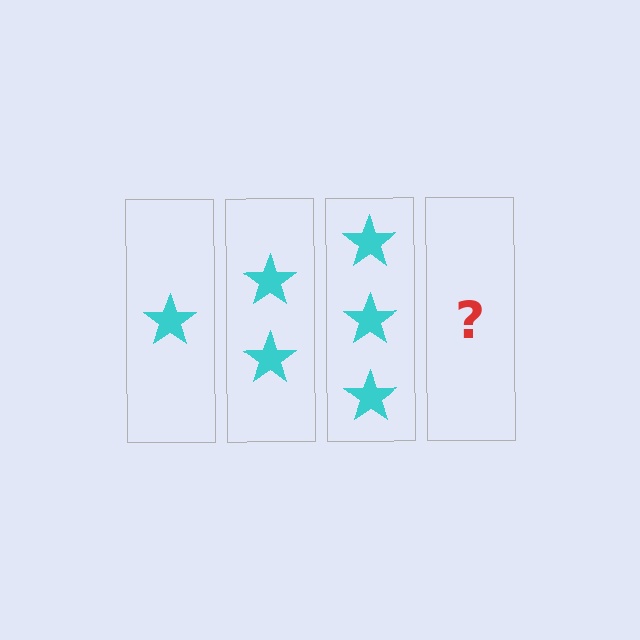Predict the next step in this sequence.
The next step is 4 stars.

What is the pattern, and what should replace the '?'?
The pattern is that each step adds one more star. The '?' should be 4 stars.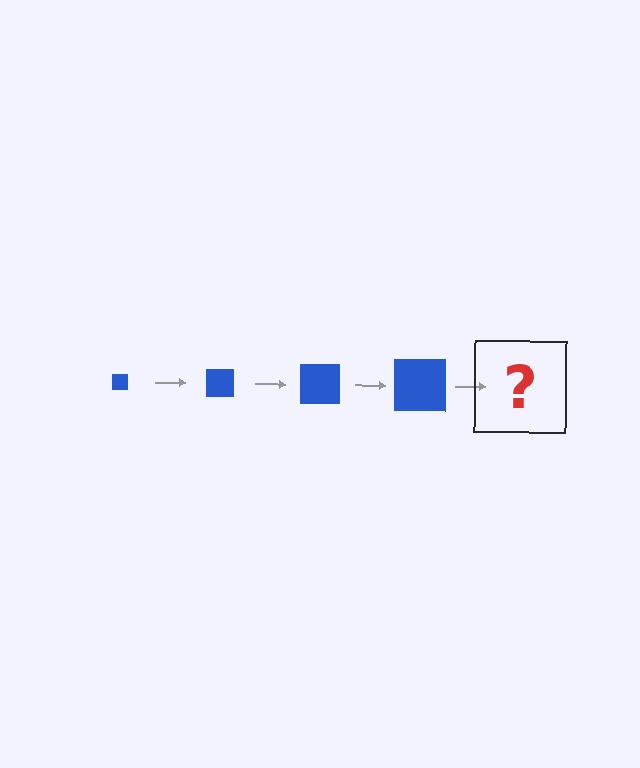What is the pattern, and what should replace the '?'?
The pattern is that the square gets progressively larger each step. The '?' should be a blue square, larger than the previous one.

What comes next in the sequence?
The next element should be a blue square, larger than the previous one.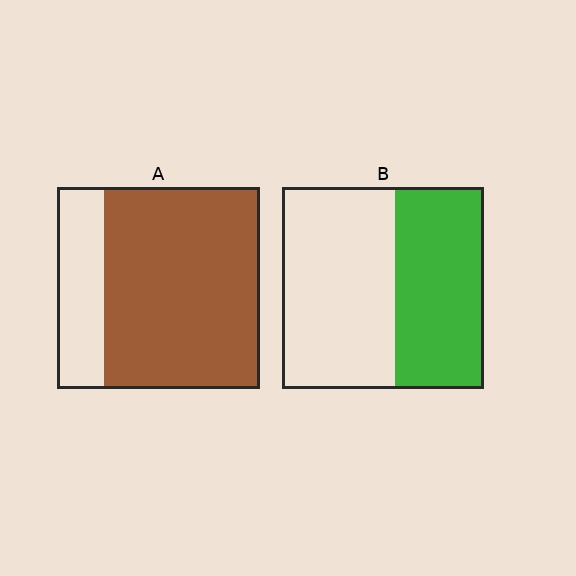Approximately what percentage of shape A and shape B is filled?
A is approximately 75% and B is approximately 45%.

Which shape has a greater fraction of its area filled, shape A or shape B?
Shape A.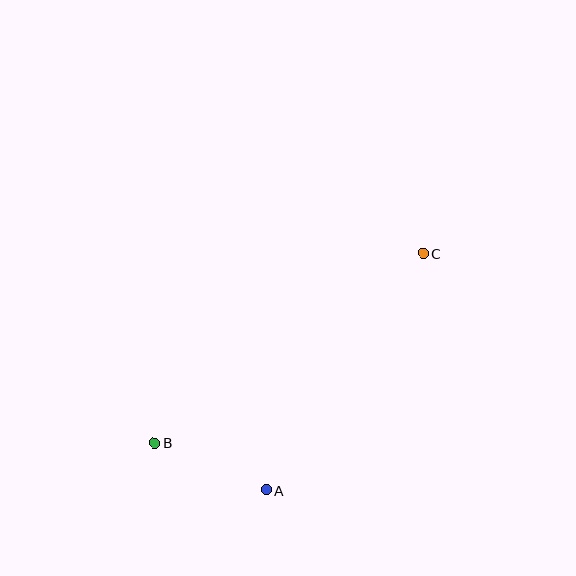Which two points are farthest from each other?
Points B and C are farthest from each other.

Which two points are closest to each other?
Points A and B are closest to each other.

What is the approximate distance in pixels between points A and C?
The distance between A and C is approximately 284 pixels.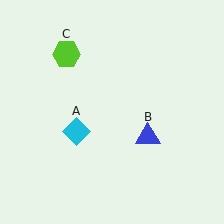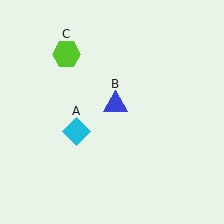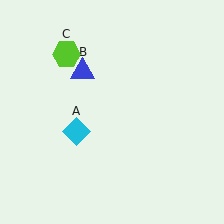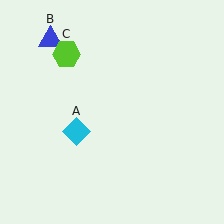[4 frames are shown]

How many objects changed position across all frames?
1 object changed position: blue triangle (object B).